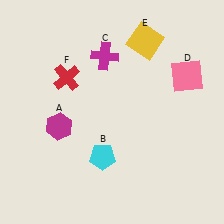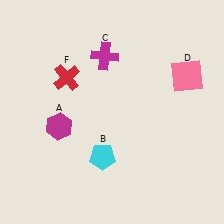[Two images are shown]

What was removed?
The yellow square (E) was removed in Image 2.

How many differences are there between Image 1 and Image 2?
There is 1 difference between the two images.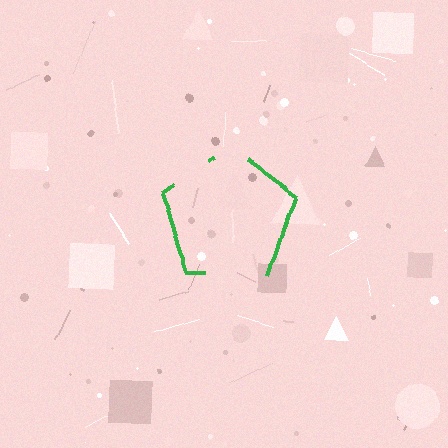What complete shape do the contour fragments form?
The contour fragments form a pentagon.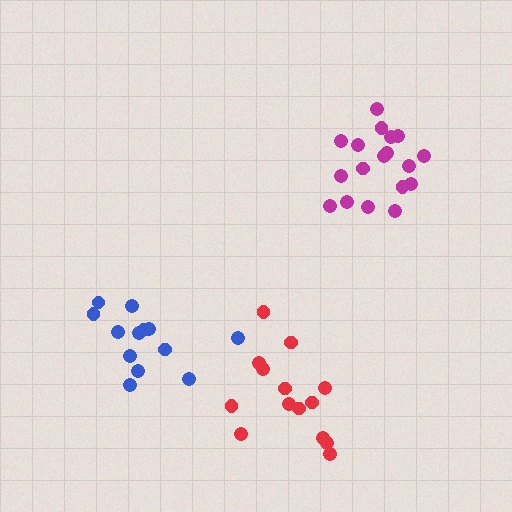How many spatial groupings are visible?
There are 3 spatial groupings.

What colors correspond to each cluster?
The clusters are colored: magenta, blue, red.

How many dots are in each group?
Group 1: 18 dots, Group 2: 13 dots, Group 3: 14 dots (45 total).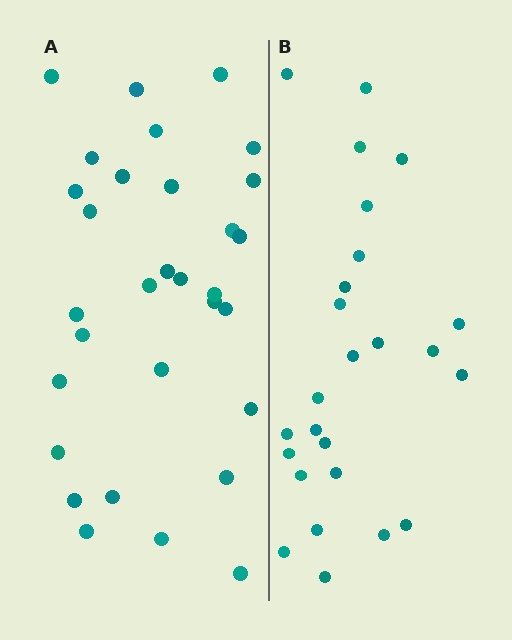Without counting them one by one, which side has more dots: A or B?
Region A (the left region) has more dots.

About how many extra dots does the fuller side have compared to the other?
Region A has about 6 more dots than region B.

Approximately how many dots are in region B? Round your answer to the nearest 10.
About 20 dots. (The exact count is 25, which rounds to 20.)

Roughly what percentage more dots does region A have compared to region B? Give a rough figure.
About 25% more.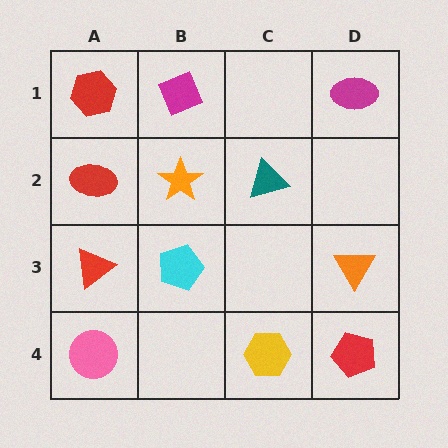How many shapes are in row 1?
3 shapes.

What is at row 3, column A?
A red triangle.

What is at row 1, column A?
A red hexagon.